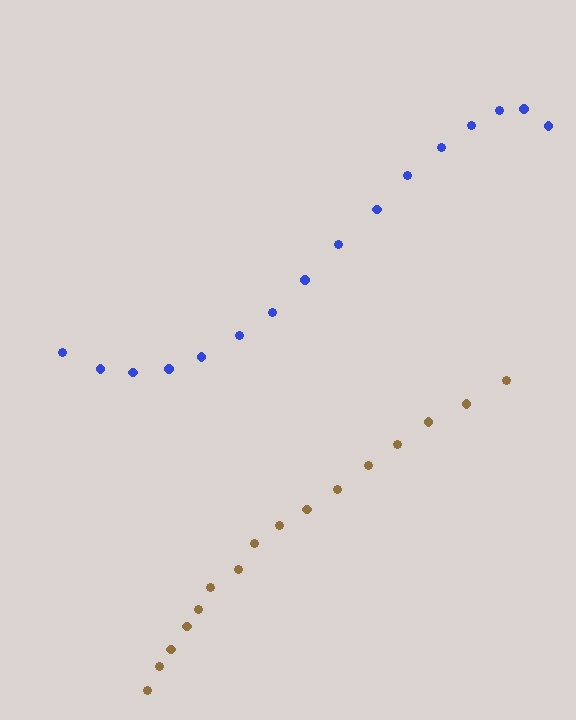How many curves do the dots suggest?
There are 2 distinct paths.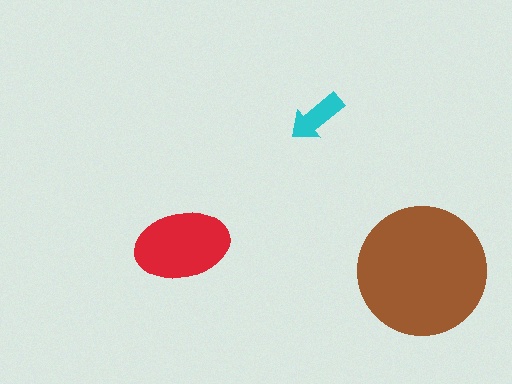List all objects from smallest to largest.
The cyan arrow, the red ellipse, the brown circle.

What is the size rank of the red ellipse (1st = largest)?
2nd.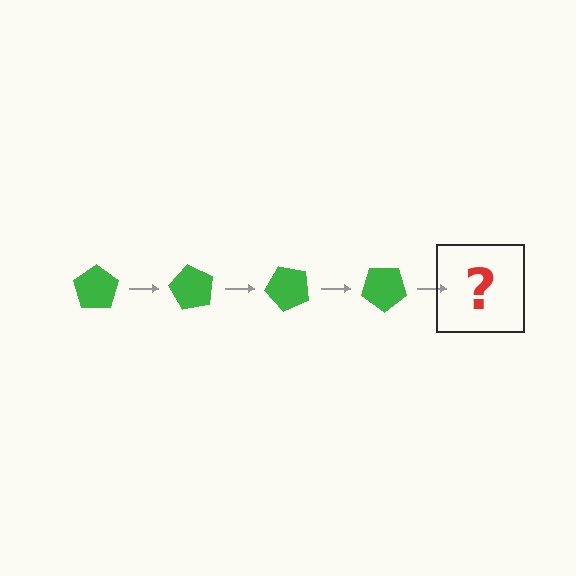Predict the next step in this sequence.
The next step is a green pentagon rotated 240 degrees.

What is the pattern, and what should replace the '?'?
The pattern is that the pentagon rotates 60 degrees each step. The '?' should be a green pentagon rotated 240 degrees.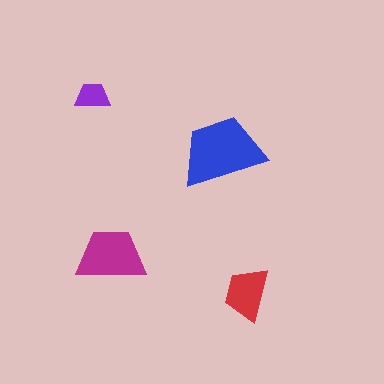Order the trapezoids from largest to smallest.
the blue one, the magenta one, the red one, the purple one.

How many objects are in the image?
There are 4 objects in the image.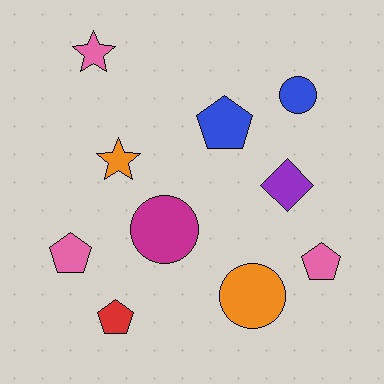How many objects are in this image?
There are 10 objects.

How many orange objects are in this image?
There are 2 orange objects.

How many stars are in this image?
There are 2 stars.